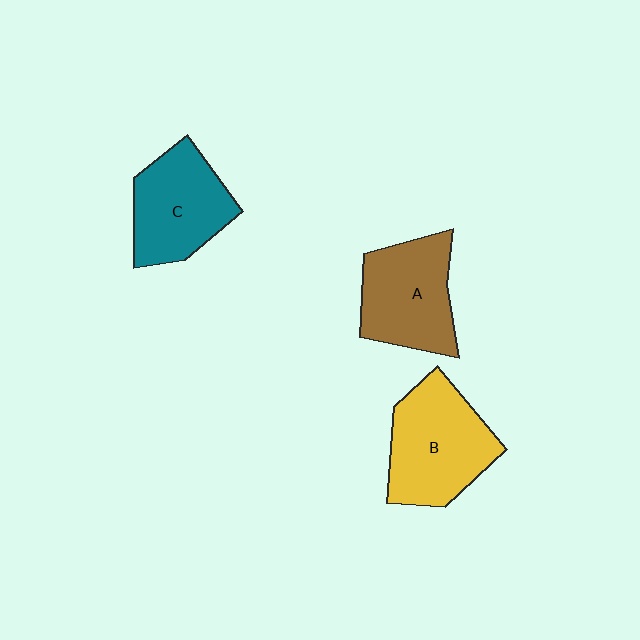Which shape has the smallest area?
Shape C (teal).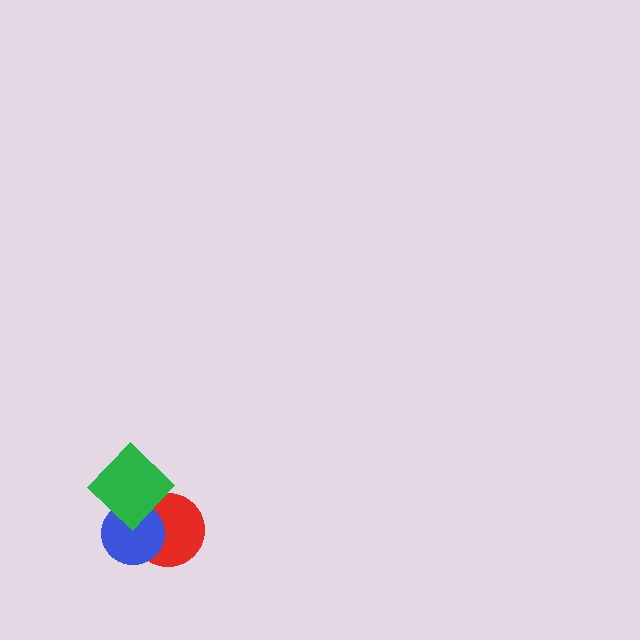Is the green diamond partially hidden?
No, no other shape covers it.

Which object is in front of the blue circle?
The green diamond is in front of the blue circle.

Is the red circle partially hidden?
Yes, it is partially covered by another shape.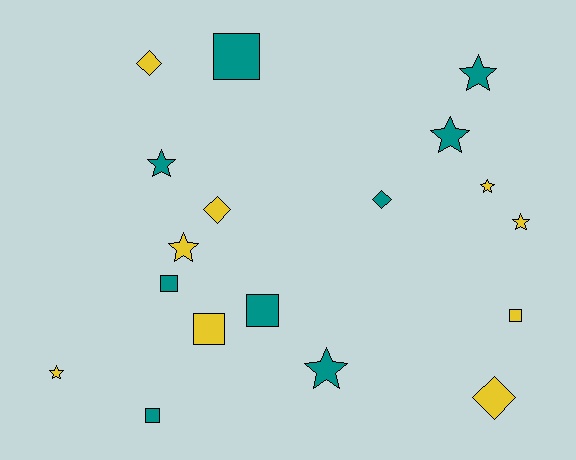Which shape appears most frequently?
Star, with 8 objects.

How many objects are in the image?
There are 18 objects.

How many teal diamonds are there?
There is 1 teal diamond.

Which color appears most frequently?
Teal, with 9 objects.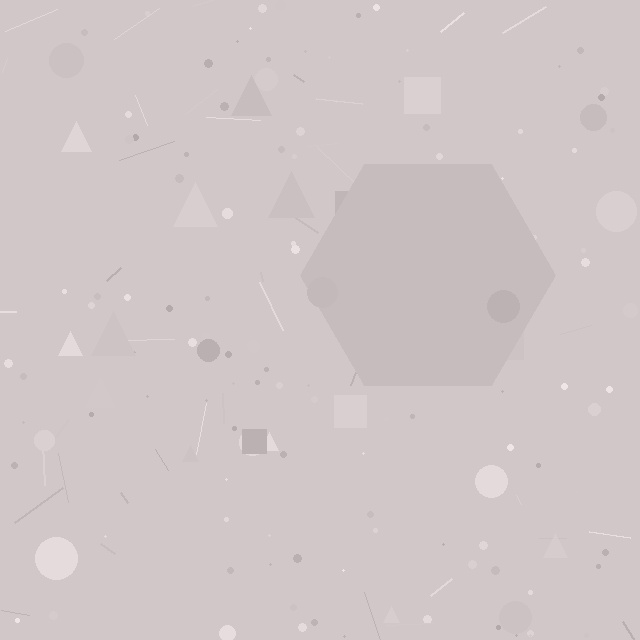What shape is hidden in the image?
A hexagon is hidden in the image.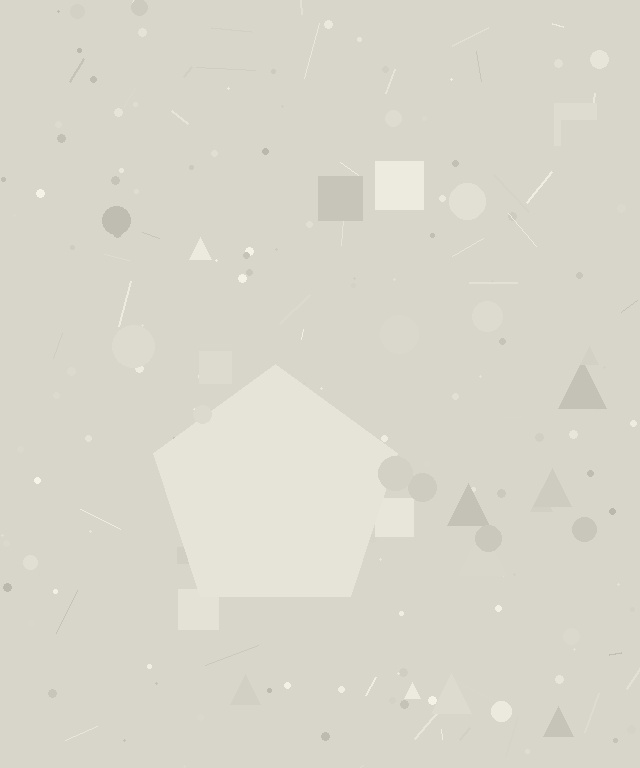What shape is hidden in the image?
A pentagon is hidden in the image.